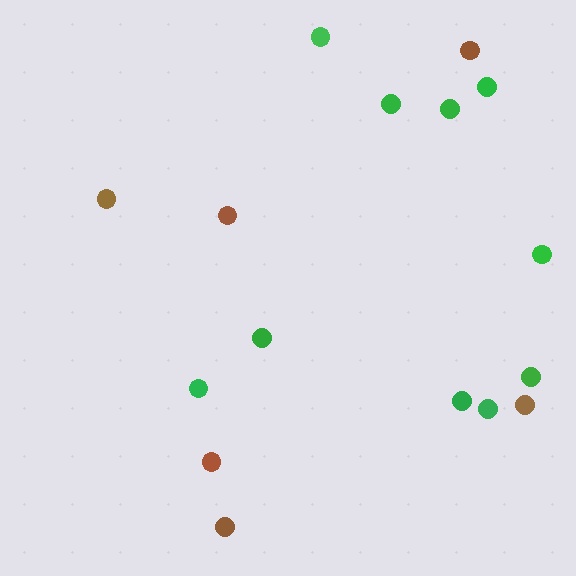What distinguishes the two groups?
There are 2 groups: one group of brown circles (6) and one group of green circles (10).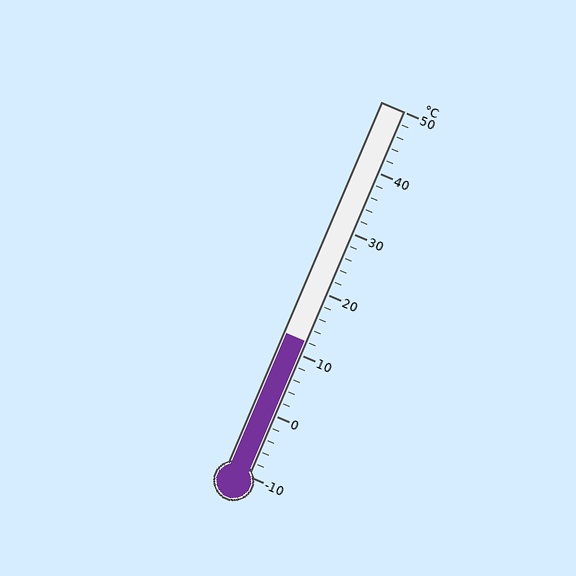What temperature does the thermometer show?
The thermometer shows approximately 12°C.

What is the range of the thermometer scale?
The thermometer scale ranges from -10°C to 50°C.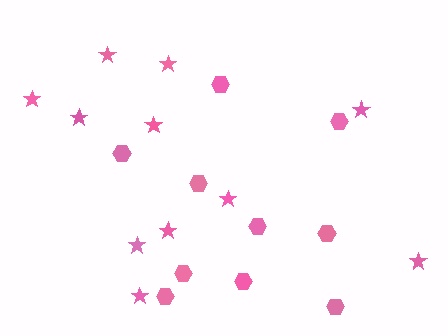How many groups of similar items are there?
There are 2 groups: one group of stars (11) and one group of hexagons (10).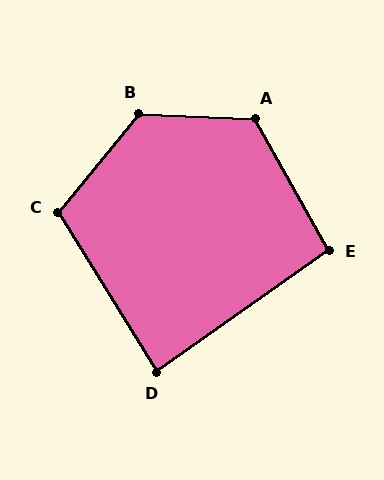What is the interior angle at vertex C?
Approximately 109 degrees (obtuse).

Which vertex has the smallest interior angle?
D, at approximately 86 degrees.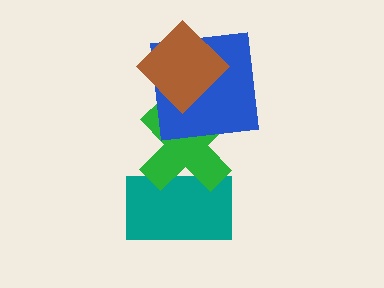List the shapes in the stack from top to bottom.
From top to bottom: the brown diamond, the blue square, the green cross, the teal rectangle.